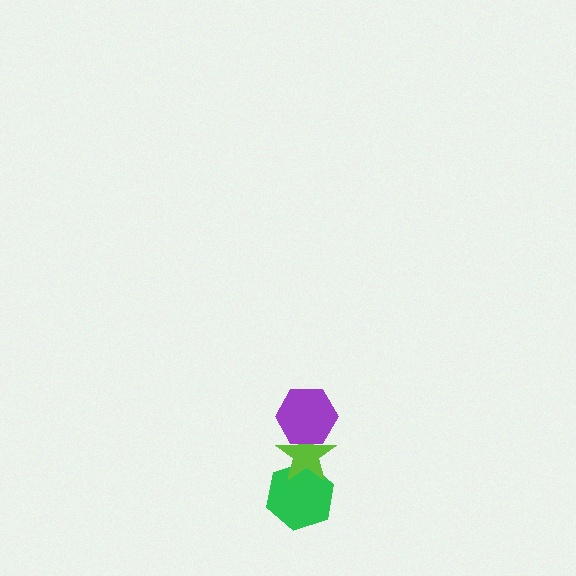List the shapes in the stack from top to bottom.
From top to bottom: the purple hexagon, the lime star, the green hexagon.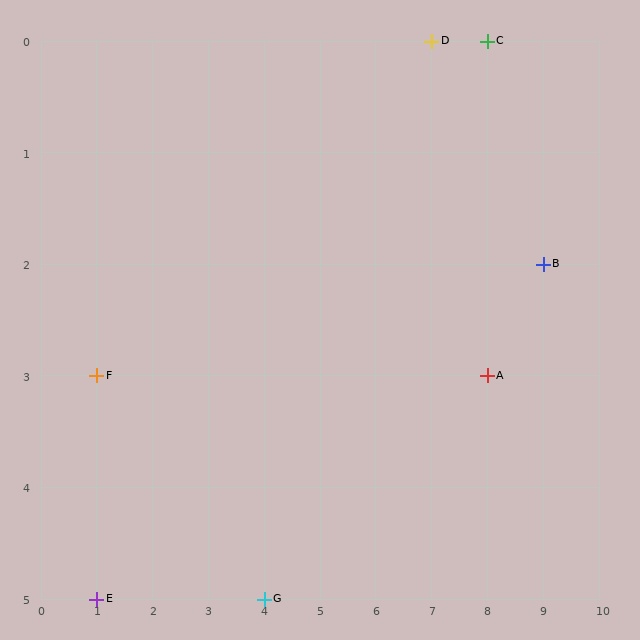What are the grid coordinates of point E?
Point E is at grid coordinates (1, 5).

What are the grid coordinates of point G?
Point G is at grid coordinates (4, 5).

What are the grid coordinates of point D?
Point D is at grid coordinates (7, 0).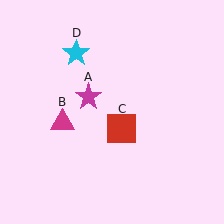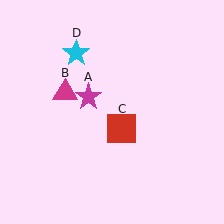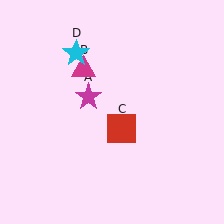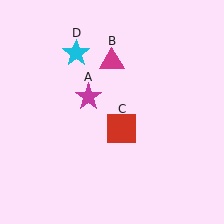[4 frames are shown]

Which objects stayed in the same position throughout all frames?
Magenta star (object A) and red square (object C) and cyan star (object D) remained stationary.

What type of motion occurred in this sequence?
The magenta triangle (object B) rotated clockwise around the center of the scene.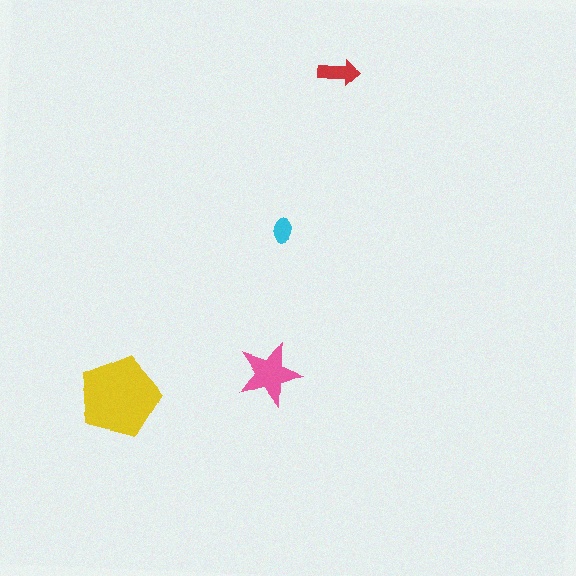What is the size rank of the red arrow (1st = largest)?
3rd.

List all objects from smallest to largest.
The cyan ellipse, the red arrow, the pink star, the yellow pentagon.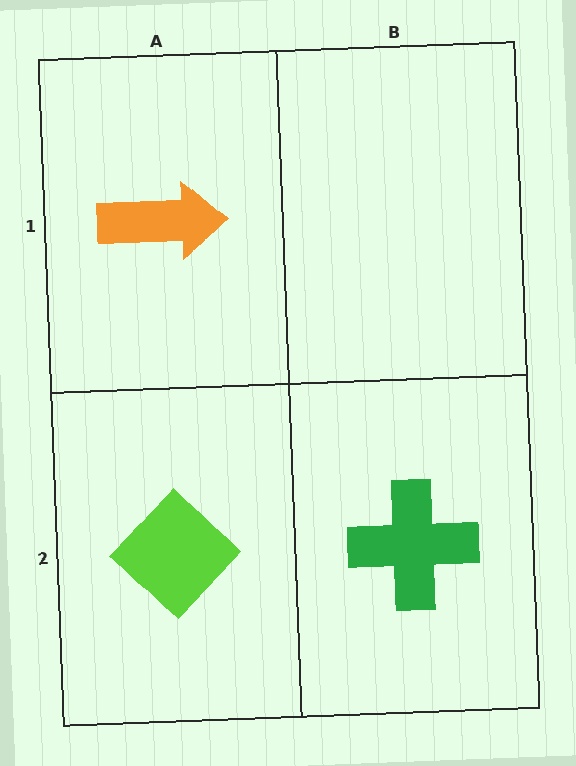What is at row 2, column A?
A lime diamond.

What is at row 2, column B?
A green cross.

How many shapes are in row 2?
2 shapes.